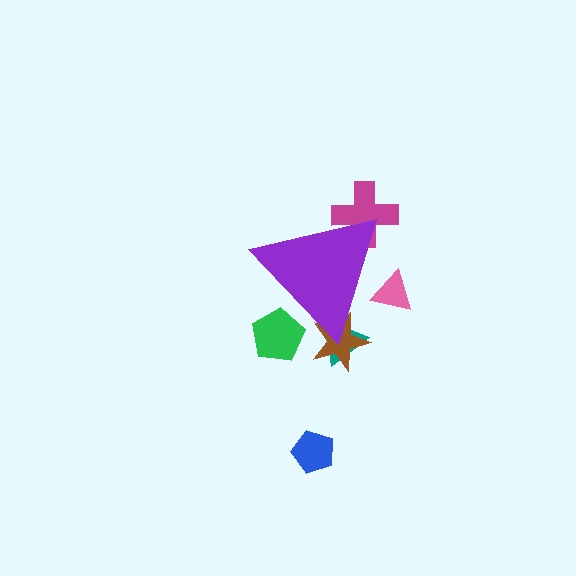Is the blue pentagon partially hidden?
No, the blue pentagon is fully visible.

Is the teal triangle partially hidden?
Yes, the teal triangle is partially hidden behind the purple triangle.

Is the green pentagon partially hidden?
Yes, the green pentagon is partially hidden behind the purple triangle.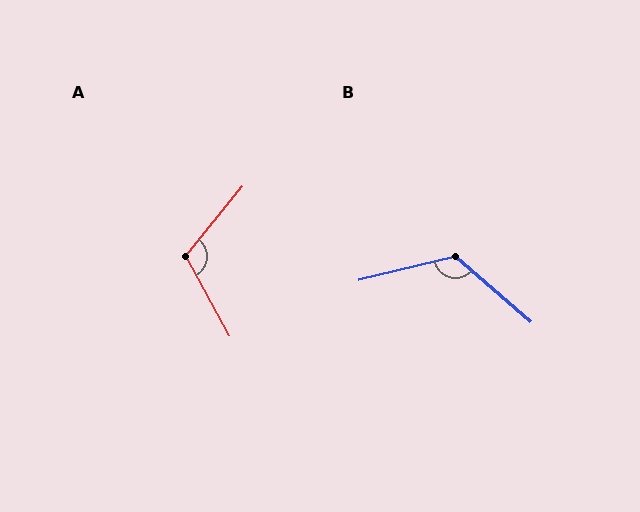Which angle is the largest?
B, at approximately 125 degrees.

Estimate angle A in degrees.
Approximately 112 degrees.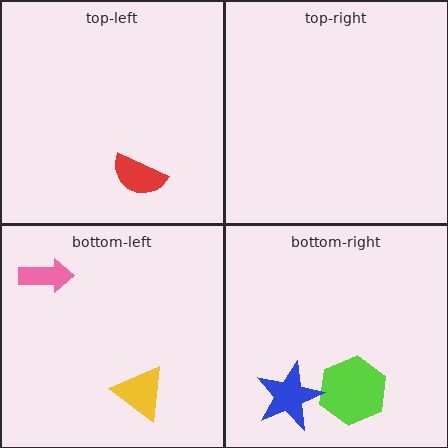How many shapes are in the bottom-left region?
2.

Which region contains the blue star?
The bottom-right region.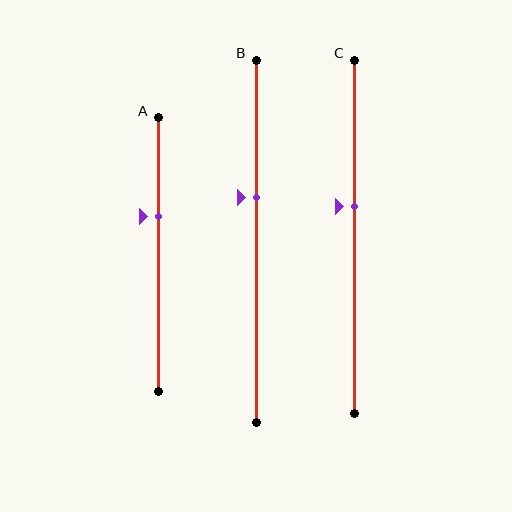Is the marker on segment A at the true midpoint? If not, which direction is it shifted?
No, the marker on segment A is shifted upward by about 14% of the segment length.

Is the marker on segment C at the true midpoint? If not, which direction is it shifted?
No, the marker on segment C is shifted upward by about 9% of the segment length.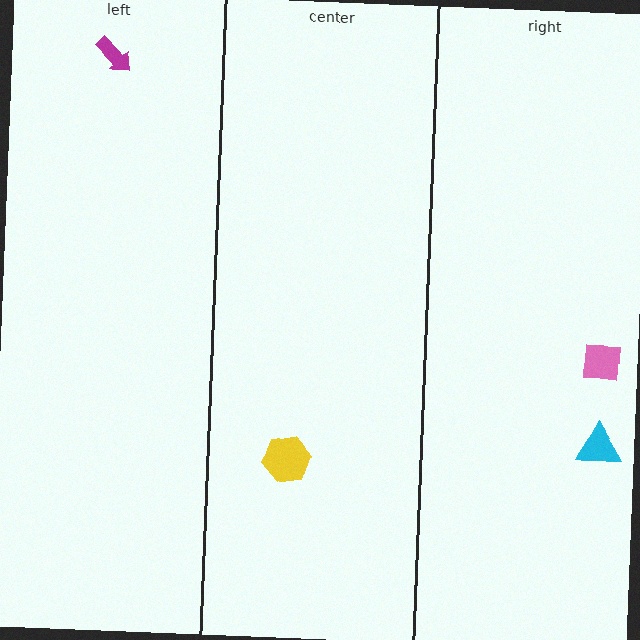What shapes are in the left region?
The magenta arrow.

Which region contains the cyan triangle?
The right region.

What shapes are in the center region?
The yellow hexagon.